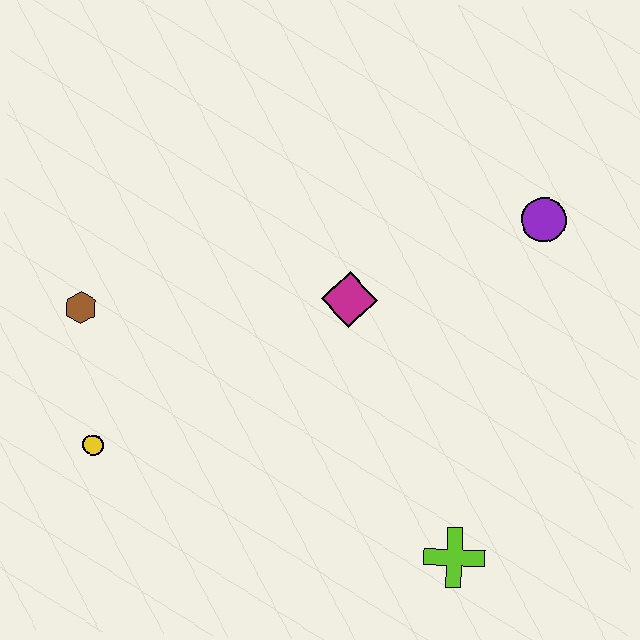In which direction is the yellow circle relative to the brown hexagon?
The yellow circle is below the brown hexagon.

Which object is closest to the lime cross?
The magenta diamond is closest to the lime cross.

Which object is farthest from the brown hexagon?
The purple circle is farthest from the brown hexagon.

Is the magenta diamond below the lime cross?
No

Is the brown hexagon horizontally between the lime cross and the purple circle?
No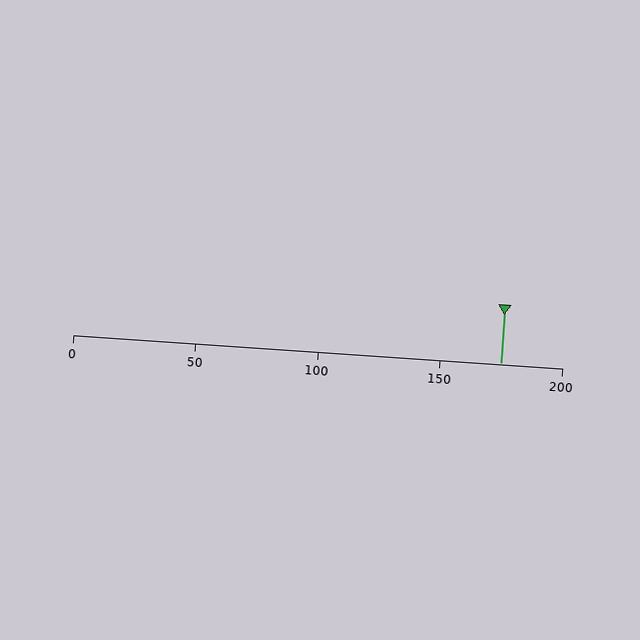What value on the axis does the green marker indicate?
The marker indicates approximately 175.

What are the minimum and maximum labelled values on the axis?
The axis runs from 0 to 200.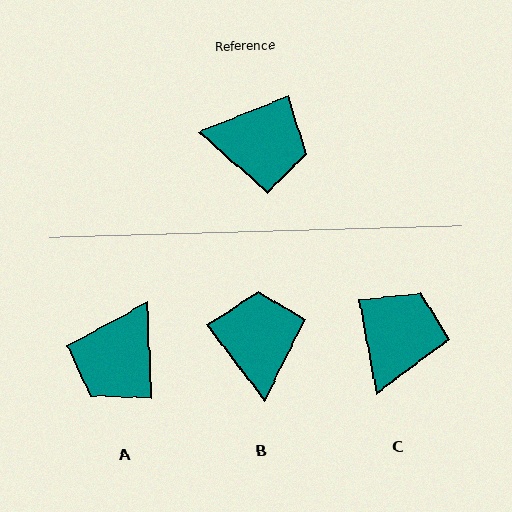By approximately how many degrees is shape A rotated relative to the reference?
Approximately 110 degrees clockwise.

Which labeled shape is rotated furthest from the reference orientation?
A, about 110 degrees away.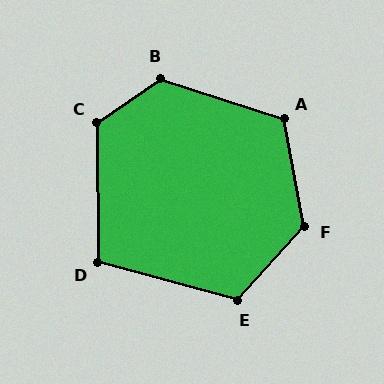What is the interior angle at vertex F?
Approximately 127 degrees (obtuse).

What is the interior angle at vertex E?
Approximately 117 degrees (obtuse).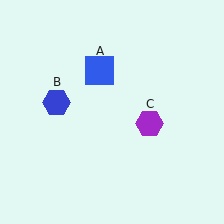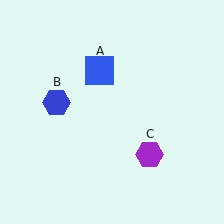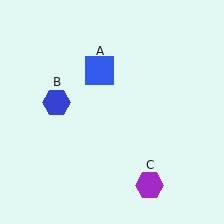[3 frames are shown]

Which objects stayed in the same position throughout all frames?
Blue square (object A) and blue hexagon (object B) remained stationary.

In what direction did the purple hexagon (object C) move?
The purple hexagon (object C) moved down.